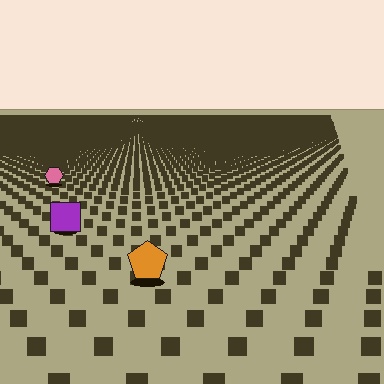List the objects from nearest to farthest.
From nearest to farthest: the orange pentagon, the purple square, the pink hexagon.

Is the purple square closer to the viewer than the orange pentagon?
No. The orange pentagon is closer — you can tell from the texture gradient: the ground texture is coarser near it.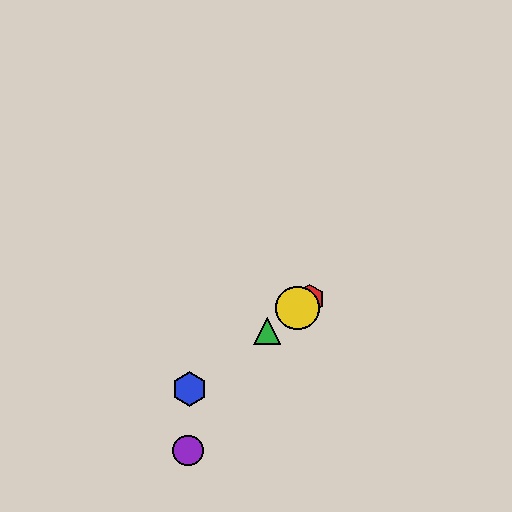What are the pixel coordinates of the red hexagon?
The red hexagon is at (309, 299).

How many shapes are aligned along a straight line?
4 shapes (the red hexagon, the blue hexagon, the green triangle, the yellow circle) are aligned along a straight line.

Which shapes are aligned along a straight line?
The red hexagon, the blue hexagon, the green triangle, the yellow circle are aligned along a straight line.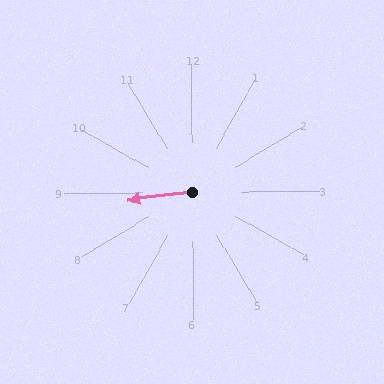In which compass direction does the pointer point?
West.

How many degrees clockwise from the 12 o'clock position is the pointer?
Approximately 263 degrees.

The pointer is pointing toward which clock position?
Roughly 9 o'clock.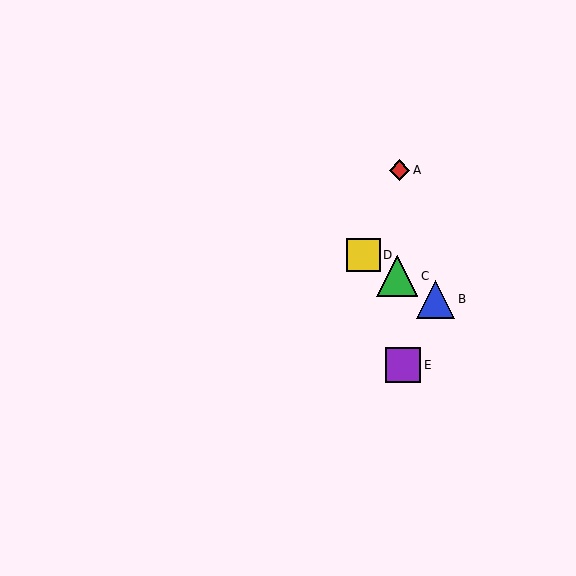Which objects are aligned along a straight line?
Objects B, C, D are aligned along a straight line.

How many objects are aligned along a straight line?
3 objects (B, C, D) are aligned along a straight line.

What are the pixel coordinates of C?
Object C is at (397, 276).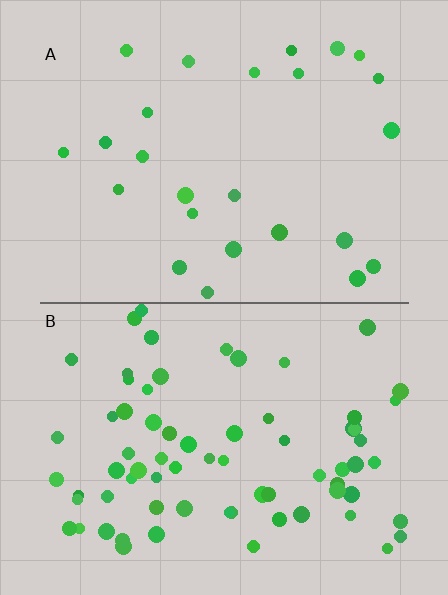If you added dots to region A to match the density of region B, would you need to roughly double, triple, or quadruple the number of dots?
Approximately triple.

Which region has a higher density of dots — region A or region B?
B (the bottom).